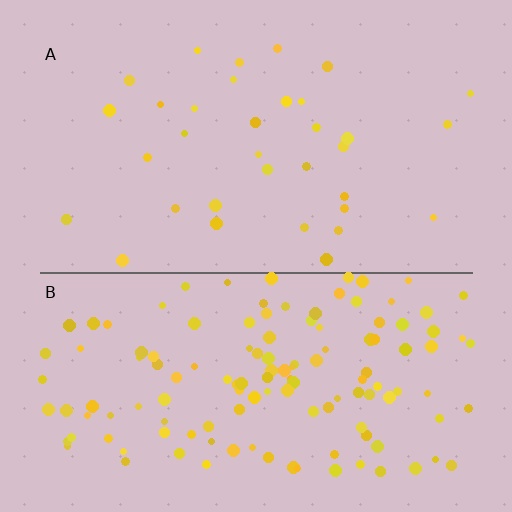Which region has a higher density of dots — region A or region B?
B (the bottom).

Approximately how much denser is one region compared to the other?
Approximately 3.9× — region B over region A.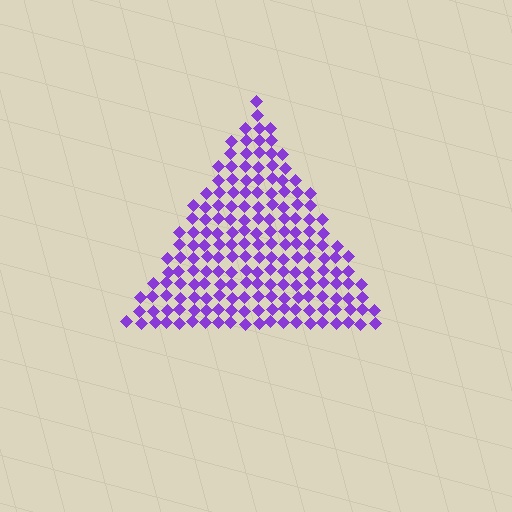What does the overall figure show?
The overall figure shows a triangle.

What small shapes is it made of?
It is made of small diamonds.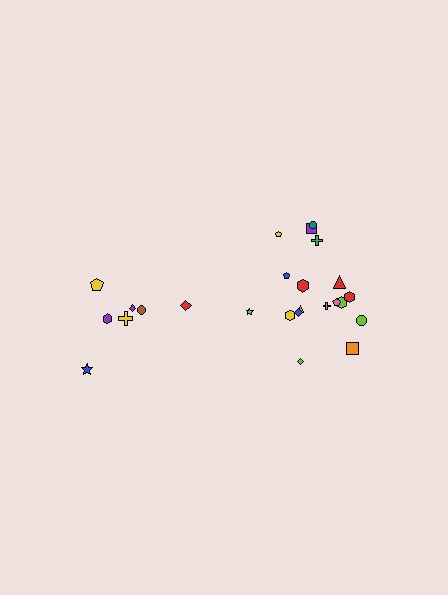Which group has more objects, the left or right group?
The right group.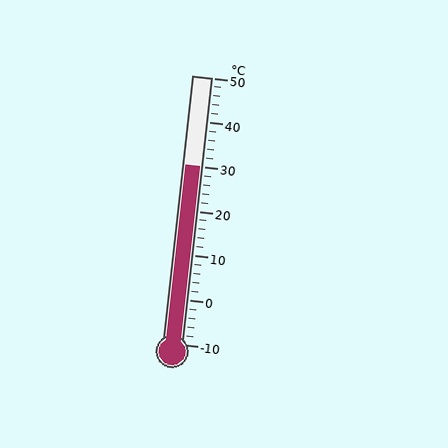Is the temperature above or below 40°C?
The temperature is below 40°C.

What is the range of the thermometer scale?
The thermometer scale ranges from -10°C to 50°C.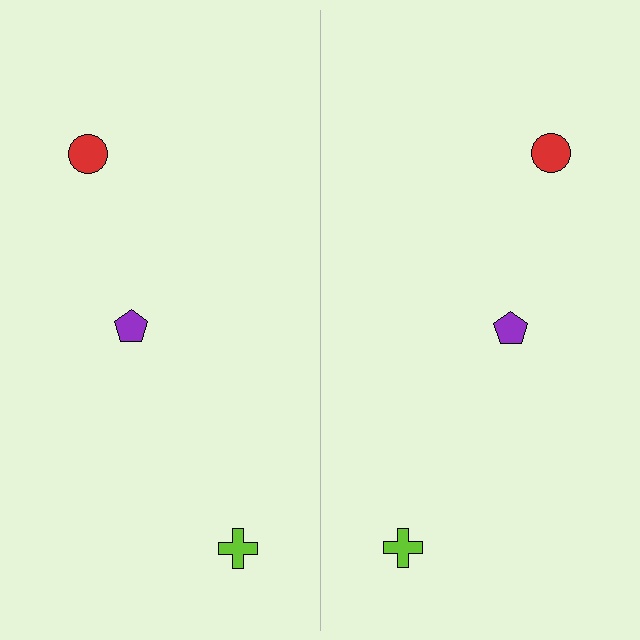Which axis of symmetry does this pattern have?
The pattern has a vertical axis of symmetry running through the center of the image.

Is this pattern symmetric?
Yes, this pattern has bilateral (reflection) symmetry.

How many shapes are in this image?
There are 6 shapes in this image.